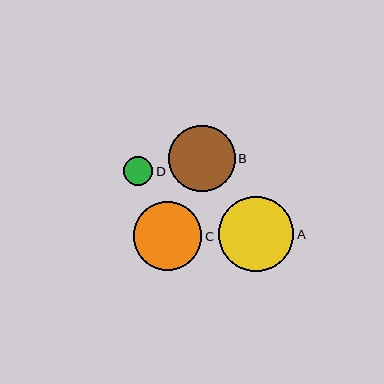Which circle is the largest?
Circle A is the largest with a size of approximately 75 pixels.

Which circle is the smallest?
Circle D is the smallest with a size of approximately 29 pixels.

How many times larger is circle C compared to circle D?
Circle C is approximately 2.4 times the size of circle D.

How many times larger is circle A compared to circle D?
Circle A is approximately 2.6 times the size of circle D.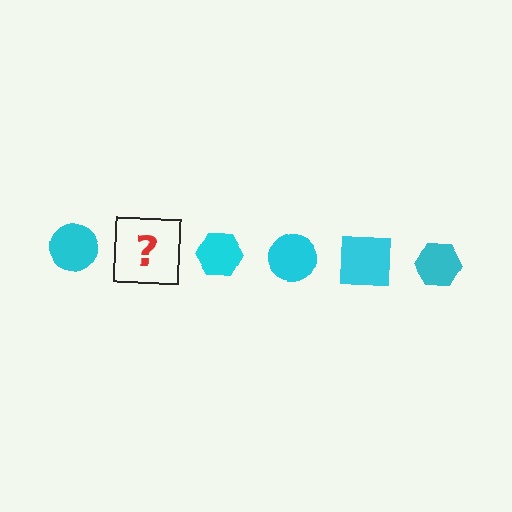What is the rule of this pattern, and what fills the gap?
The rule is that the pattern cycles through circle, square, hexagon shapes in cyan. The gap should be filled with a cyan square.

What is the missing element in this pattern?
The missing element is a cyan square.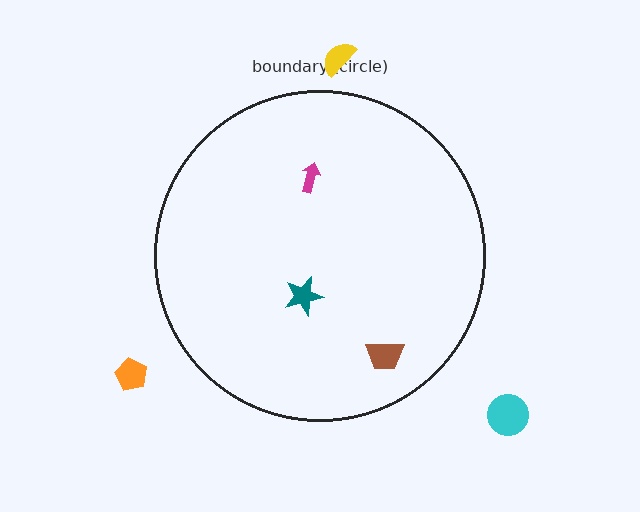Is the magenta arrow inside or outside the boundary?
Inside.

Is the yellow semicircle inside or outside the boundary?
Outside.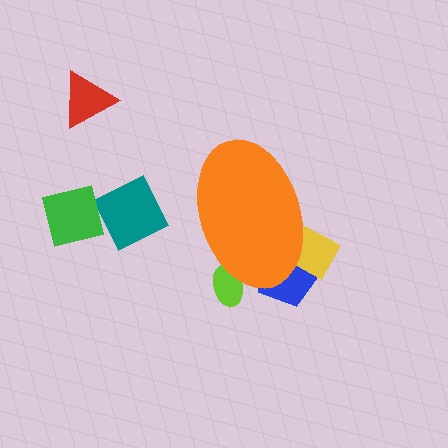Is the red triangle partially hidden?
No, the red triangle is fully visible.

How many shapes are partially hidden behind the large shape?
3 shapes are partially hidden.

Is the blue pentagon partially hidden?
Yes, the blue pentagon is partially hidden behind the orange ellipse.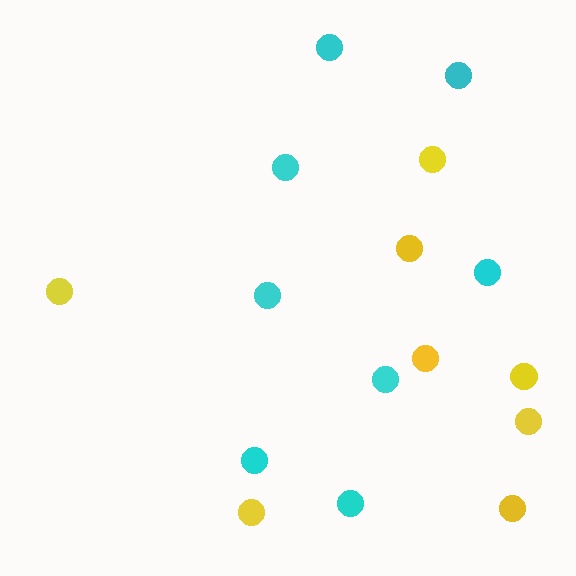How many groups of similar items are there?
There are 2 groups: one group of cyan circles (8) and one group of yellow circles (8).